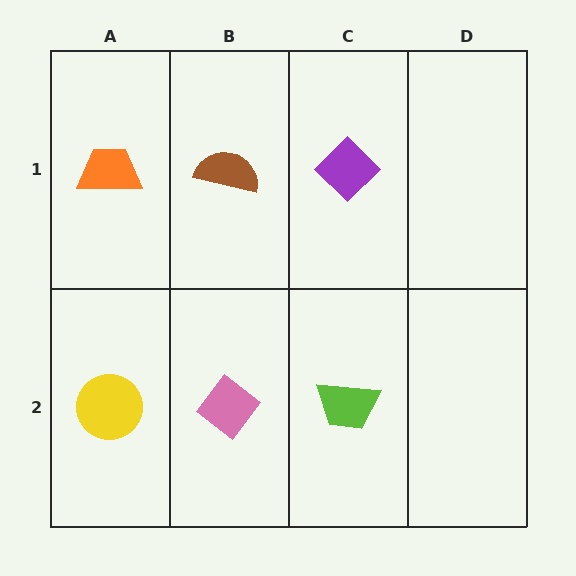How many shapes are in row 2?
3 shapes.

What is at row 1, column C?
A purple diamond.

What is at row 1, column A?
An orange trapezoid.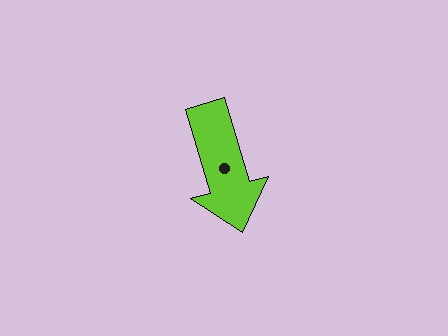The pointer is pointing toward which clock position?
Roughly 5 o'clock.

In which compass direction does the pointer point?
South.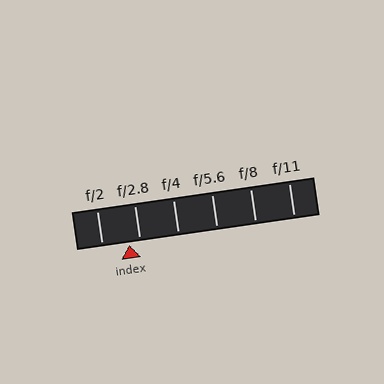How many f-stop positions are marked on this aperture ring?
There are 6 f-stop positions marked.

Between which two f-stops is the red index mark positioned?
The index mark is between f/2 and f/2.8.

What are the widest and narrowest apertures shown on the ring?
The widest aperture shown is f/2 and the narrowest is f/11.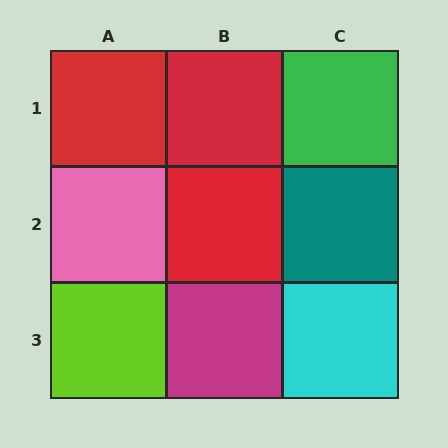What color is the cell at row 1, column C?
Green.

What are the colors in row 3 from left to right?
Lime, magenta, cyan.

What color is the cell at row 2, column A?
Pink.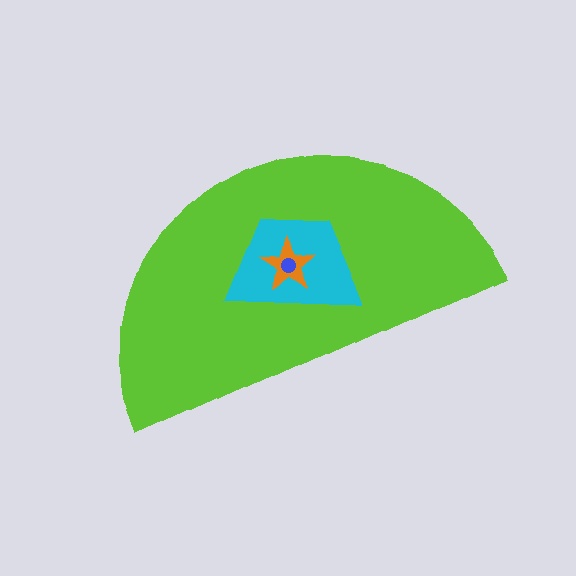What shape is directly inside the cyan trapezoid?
The orange star.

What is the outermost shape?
The lime semicircle.